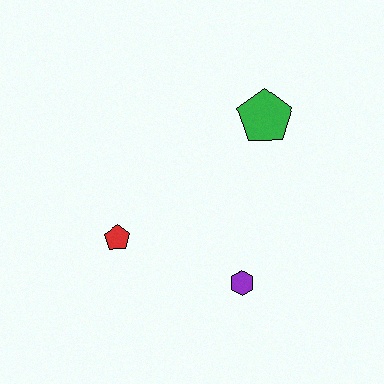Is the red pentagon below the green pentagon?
Yes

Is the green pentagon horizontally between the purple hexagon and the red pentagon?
No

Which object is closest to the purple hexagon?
The red pentagon is closest to the purple hexagon.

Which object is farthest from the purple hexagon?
The green pentagon is farthest from the purple hexagon.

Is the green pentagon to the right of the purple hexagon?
Yes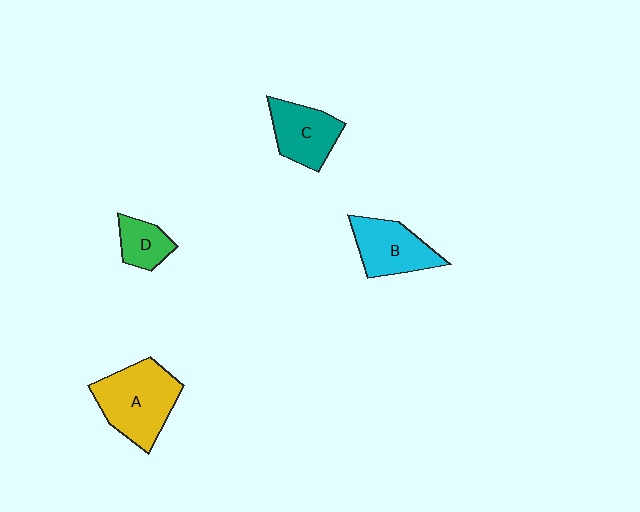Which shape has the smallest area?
Shape D (green).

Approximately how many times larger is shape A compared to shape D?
Approximately 2.4 times.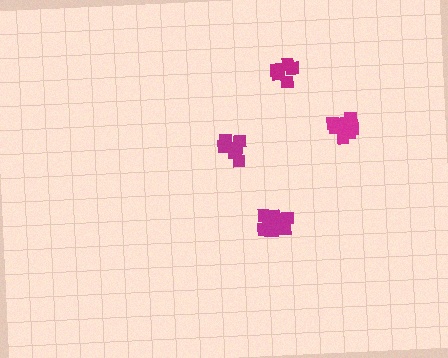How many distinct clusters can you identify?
There are 4 distinct clusters.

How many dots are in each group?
Group 1: 11 dots, Group 2: 5 dots, Group 3: 7 dots, Group 4: 11 dots (34 total).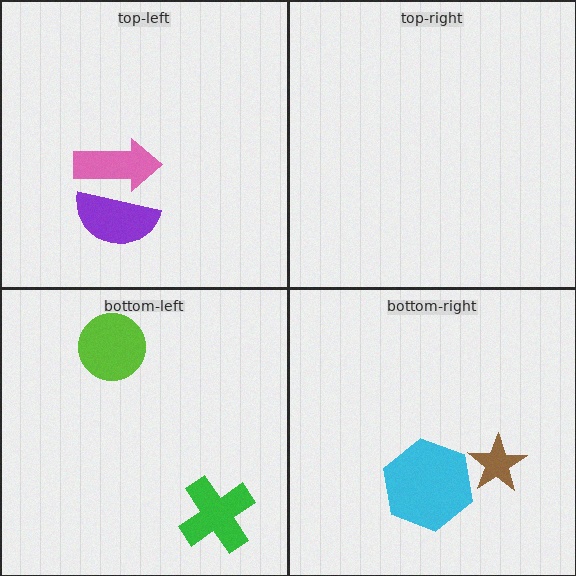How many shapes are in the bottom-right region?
2.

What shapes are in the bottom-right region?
The cyan hexagon, the brown star.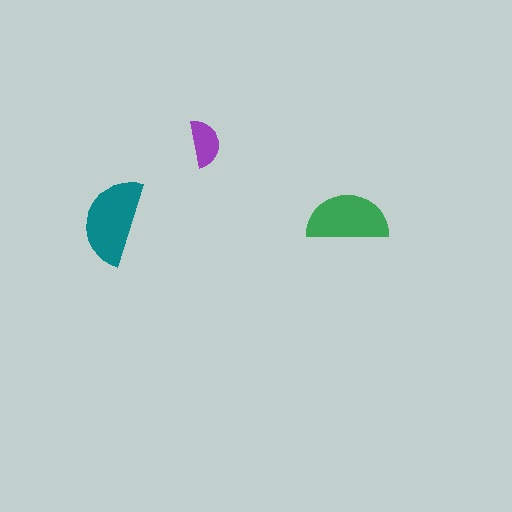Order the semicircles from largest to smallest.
the teal one, the green one, the purple one.